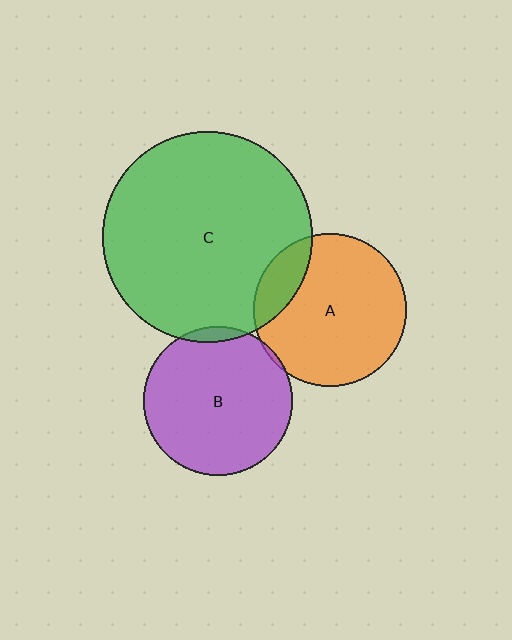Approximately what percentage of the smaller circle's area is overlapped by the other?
Approximately 5%.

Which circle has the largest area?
Circle C (green).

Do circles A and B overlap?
Yes.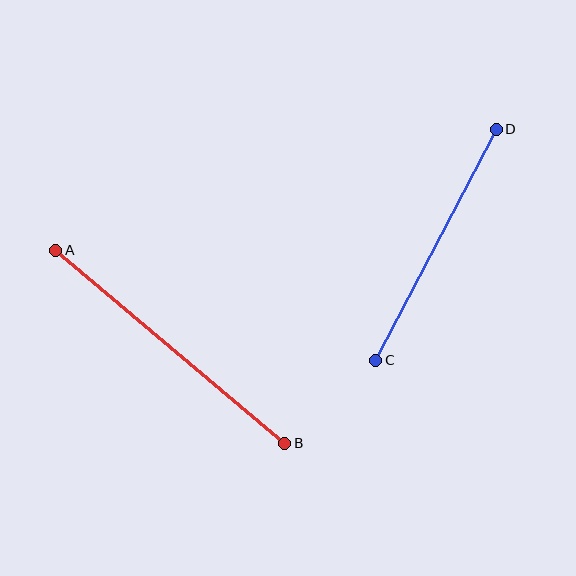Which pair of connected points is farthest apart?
Points A and B are farthest apart.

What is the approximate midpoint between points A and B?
The midpoint is at approximately (170, 347) pixels.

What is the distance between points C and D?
The distance is approximately 260 pixels.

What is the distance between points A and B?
The distance is approximately 299 pixels.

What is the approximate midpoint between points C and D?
The midpoint is at approximately (436, 245) pixels.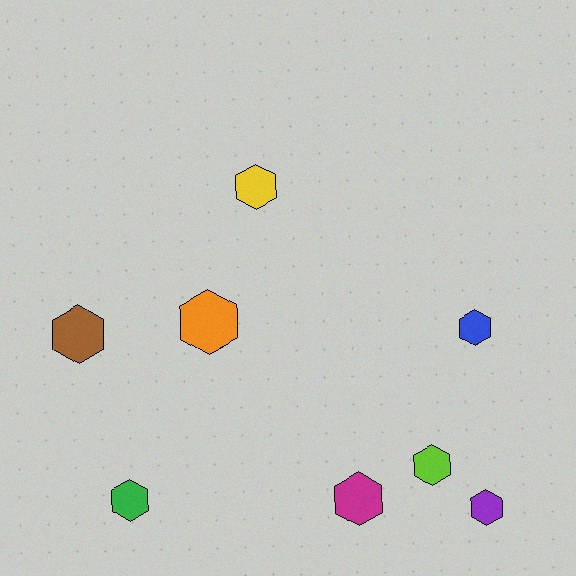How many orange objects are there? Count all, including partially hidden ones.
There is 1 orange object.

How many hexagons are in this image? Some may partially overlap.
There are 8 hexagons.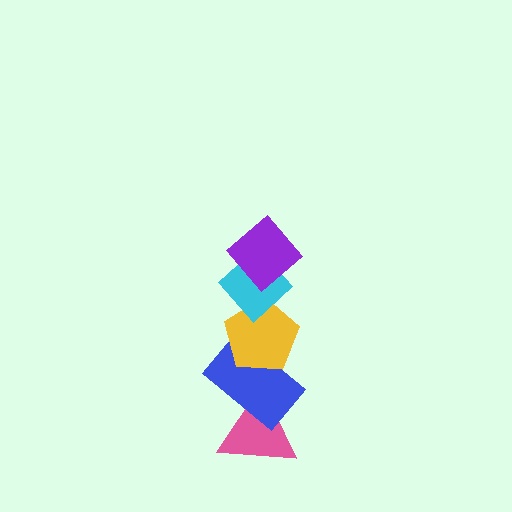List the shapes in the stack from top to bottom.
From top to bottom: the purple diamond, the cyan diamond, the yellow pentagon, the blue rectangle, the pink triangle.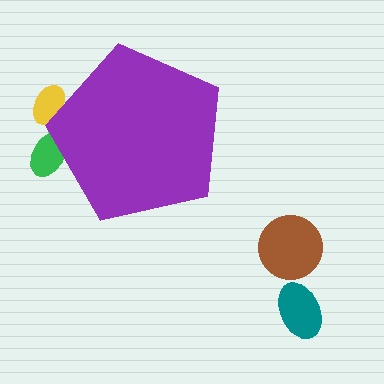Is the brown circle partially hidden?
No, the brown circle is fully visible.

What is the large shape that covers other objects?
A purple pentagon.